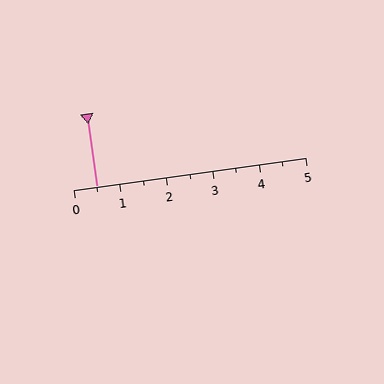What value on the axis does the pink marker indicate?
The marker indicates approximately 0.5.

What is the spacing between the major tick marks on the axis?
The major ticks are spaced 1 apart.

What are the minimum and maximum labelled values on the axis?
The axis runs from 0 to 5.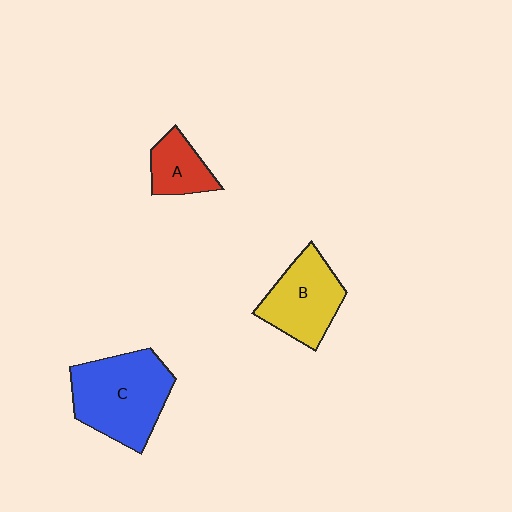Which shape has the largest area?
Shape C (blue).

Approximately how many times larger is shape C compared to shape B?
Approximately 1.4 times.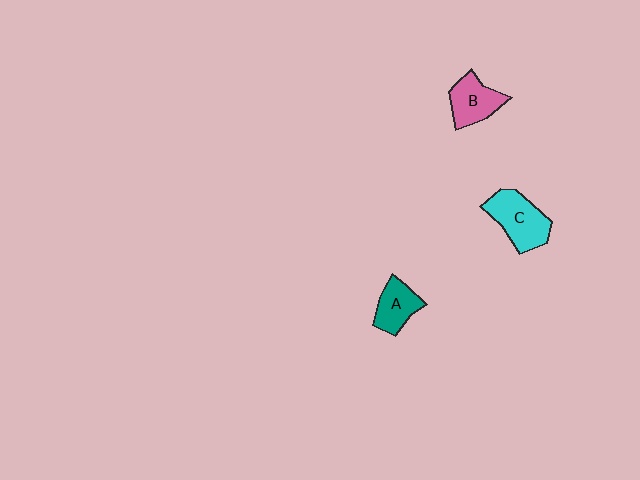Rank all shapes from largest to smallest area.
From largest to smallest: C (cyan), B (pink), A (teal).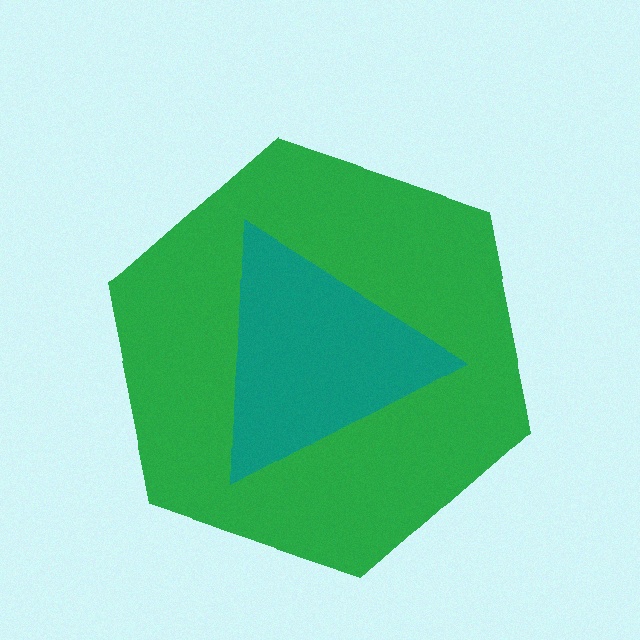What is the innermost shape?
The teal triangle.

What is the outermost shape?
The green hexagon.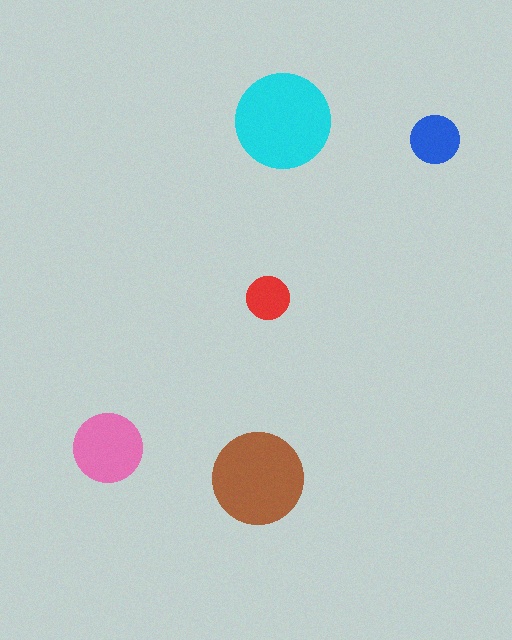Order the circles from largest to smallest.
the cyan one, the brown one, the pink one, the blue one, the red one.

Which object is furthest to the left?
The pink circle is leftmost.